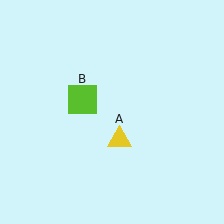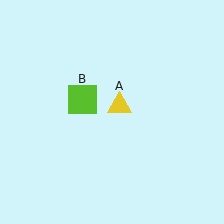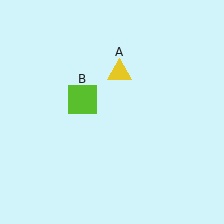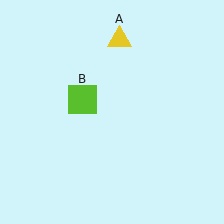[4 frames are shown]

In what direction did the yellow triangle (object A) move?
The yellow triangle (object A) moved up.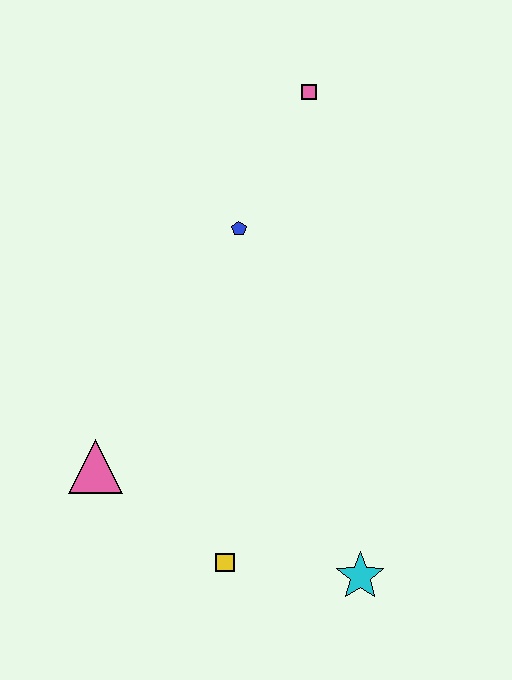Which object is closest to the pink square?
The blue pentagon is closest to the pink square.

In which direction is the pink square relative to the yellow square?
The pink square is above the yellow square.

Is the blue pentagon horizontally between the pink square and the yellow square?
Yes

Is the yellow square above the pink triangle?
No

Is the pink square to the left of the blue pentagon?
No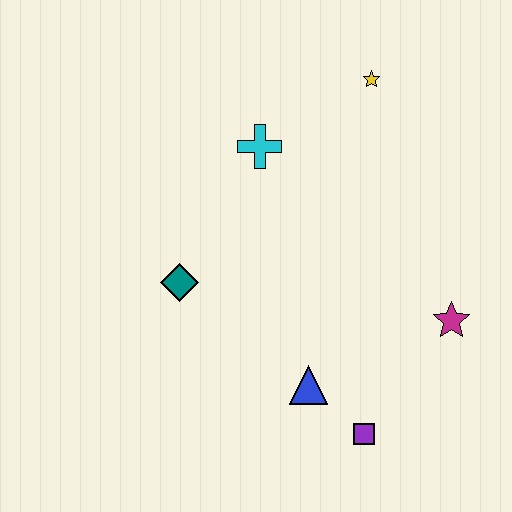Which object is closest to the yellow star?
The cyan cross is closest to the yellow star.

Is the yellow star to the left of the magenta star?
Yes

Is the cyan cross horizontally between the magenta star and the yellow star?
No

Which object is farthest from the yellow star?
The purple square is farthest from the yellow star.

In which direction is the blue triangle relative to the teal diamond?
The blue triangle is to the right of the teal diamond.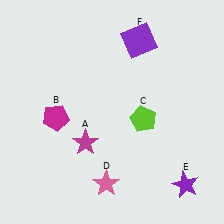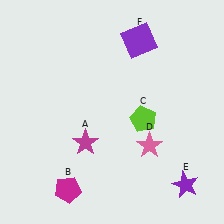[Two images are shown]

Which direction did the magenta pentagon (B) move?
The magenta pentagon (B) moved down.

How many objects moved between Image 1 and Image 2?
2 objects moved between the two images.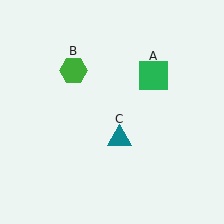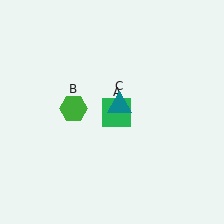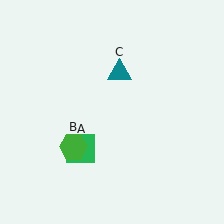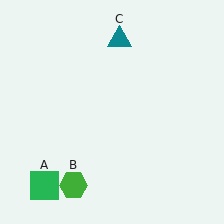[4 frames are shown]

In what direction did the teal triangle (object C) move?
The teal triangle (object C) moved up.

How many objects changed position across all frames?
3 objects changed position: green square (object A), green hexagon (object B), teal triangle (object C).